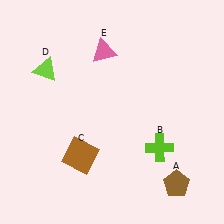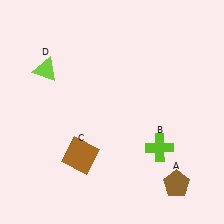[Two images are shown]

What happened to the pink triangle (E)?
The pink triangle (E) was removed in Image 2. It was in the top-left area of Image 1.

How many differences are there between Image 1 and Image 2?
There is 1 difference between the two images.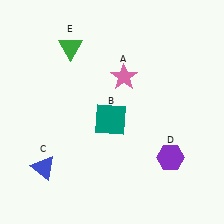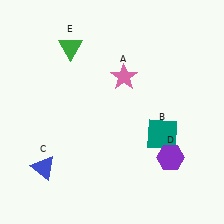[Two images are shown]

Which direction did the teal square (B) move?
The teal square (B) moved right.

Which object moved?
The teal square (B) moved right.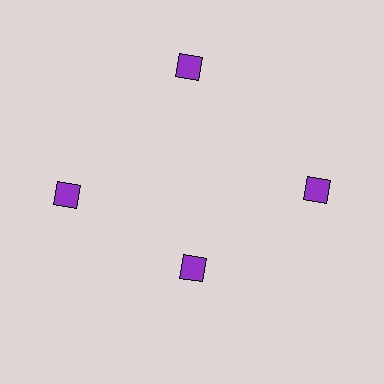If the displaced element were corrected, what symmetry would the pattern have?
It would have 4-fold rotational symmetry — the pattern would map onto itself every 90 degrees.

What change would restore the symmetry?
The symmetry would be restored by moving it outward, back onto the ring so that all 4 diamonds sit at equal angles and equal distance from the center.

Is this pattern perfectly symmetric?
No. The 4 purple diamonds are arranged in a ring, but one element near the 6 o'clock position is pulled inward toward the center, breaking the 4-fold rotational symmetry.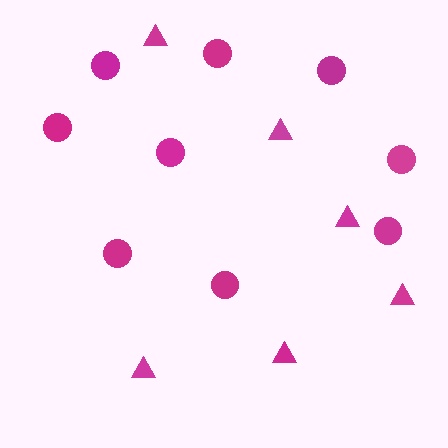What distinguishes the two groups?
There are 2 groups: one group of triangles (6) and one group of circles (9).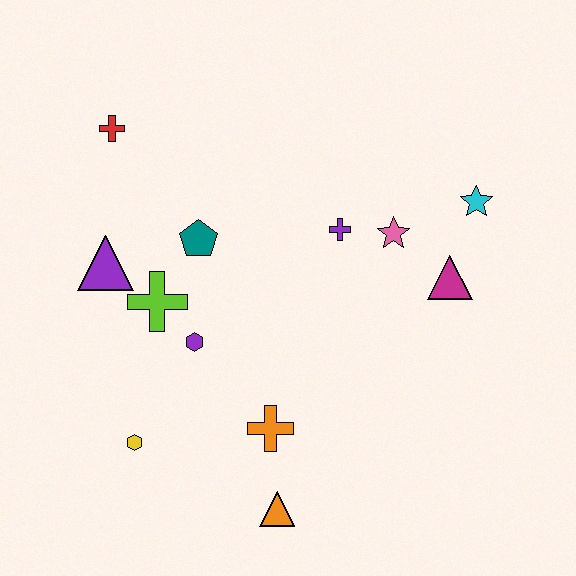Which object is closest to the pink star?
The purple cross is closest to the pink star.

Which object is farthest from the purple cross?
The yellow hexagon is farthest from the purple cross.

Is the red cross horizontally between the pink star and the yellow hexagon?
No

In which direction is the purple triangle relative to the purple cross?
The purple triangle is to the left of the purple cross.